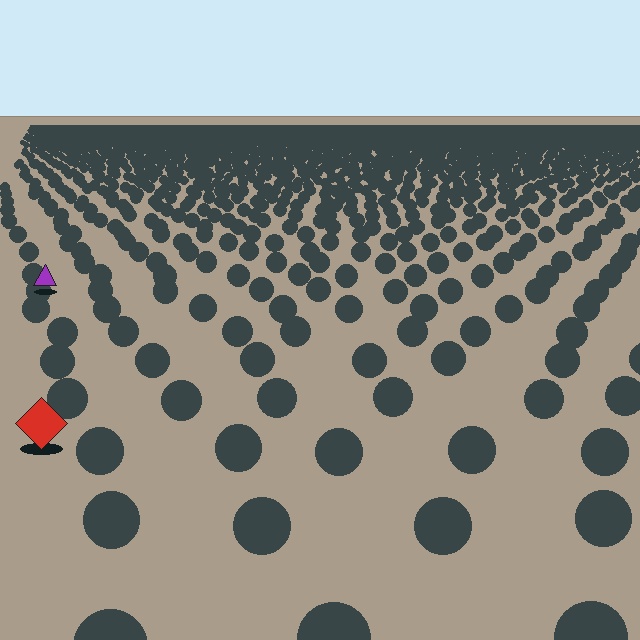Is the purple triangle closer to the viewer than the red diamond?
No. The red diamond is closer — you can tell from the texture gradient: the ground texture is coarser near it.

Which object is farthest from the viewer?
The purple triangle is farthest from the viewer. It appears smaller and the ground texture around it is denser.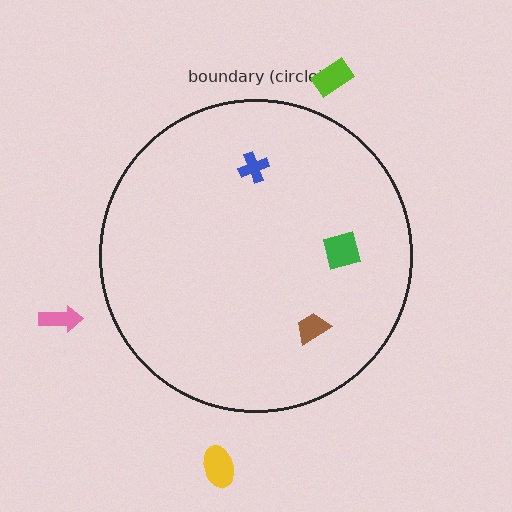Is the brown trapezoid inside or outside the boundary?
Inside.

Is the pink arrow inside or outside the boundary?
Outside.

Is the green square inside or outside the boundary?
Inside.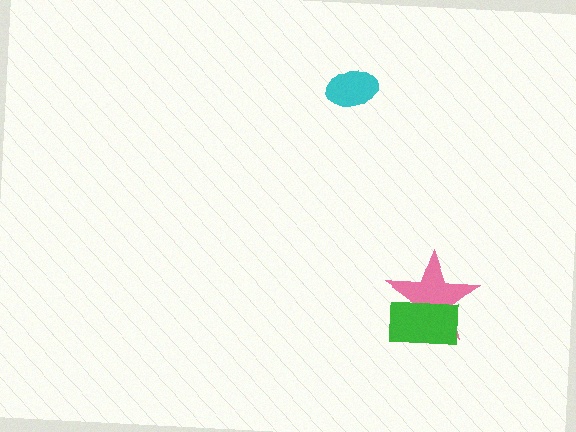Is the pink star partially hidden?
Yes, it is partially covered by another shape.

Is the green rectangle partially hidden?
No, no other shape covers it.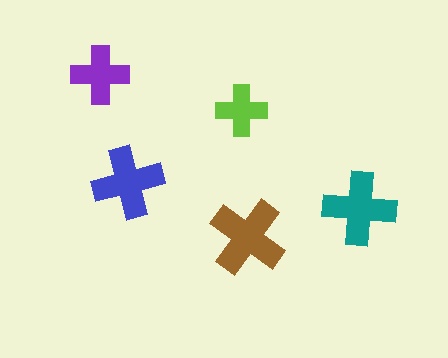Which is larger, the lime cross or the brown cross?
The brown one.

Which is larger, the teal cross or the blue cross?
The teal one.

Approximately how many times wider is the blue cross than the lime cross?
About 1.5 times wider.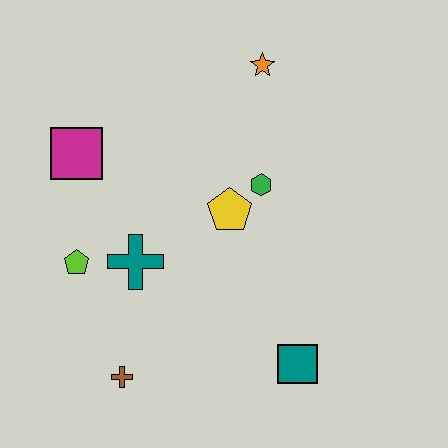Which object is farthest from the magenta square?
The teal square is farthest from the magenta square.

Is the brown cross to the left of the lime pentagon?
No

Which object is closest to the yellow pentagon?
The green hexagon is closest to the yellow pentagon.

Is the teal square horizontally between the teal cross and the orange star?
No